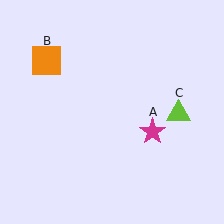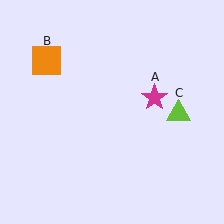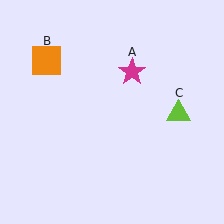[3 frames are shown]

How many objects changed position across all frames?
1 object changed position: magenta star (object A).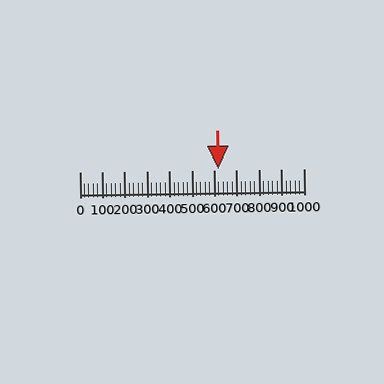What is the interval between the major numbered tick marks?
The major tick marks are spaced 100 units apart.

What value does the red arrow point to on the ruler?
The red arrow points to approximately 619.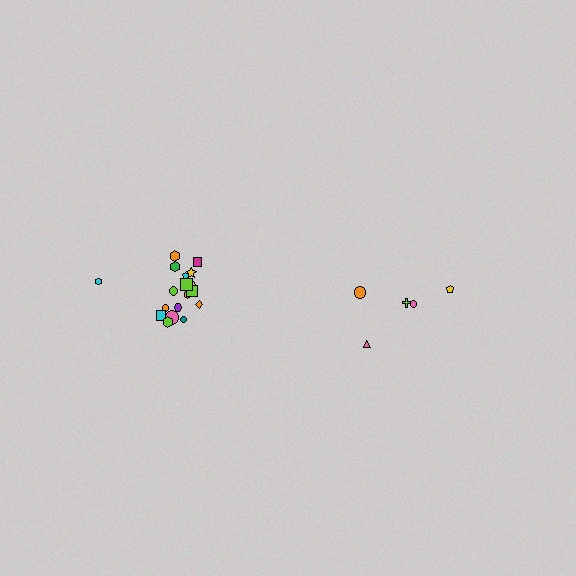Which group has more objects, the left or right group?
The left group.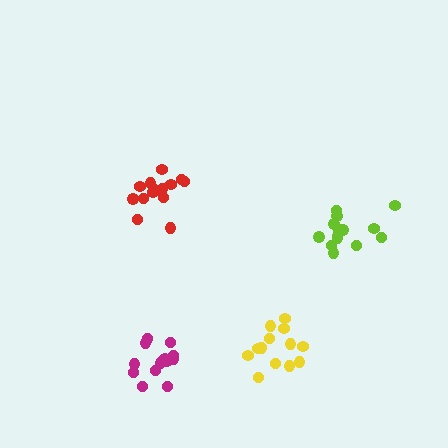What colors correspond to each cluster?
The clusters are colored: magenta, lime, yellow, red.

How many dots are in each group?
Group 1: 14 dots, Group 2: 14 dots, Group 3: 14 dots, Group 4: 14 dots (56 total).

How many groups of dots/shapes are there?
There are 4 groups.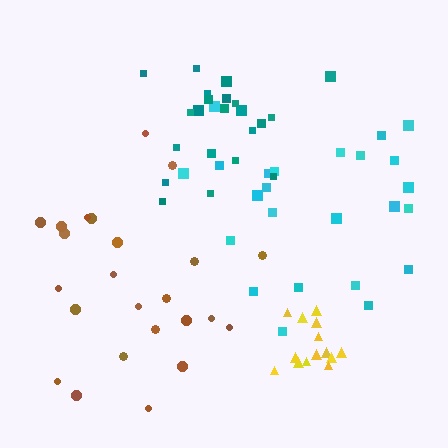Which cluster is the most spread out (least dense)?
Brown.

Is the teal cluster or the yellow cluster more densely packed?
Yellow.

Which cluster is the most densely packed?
Yellow.